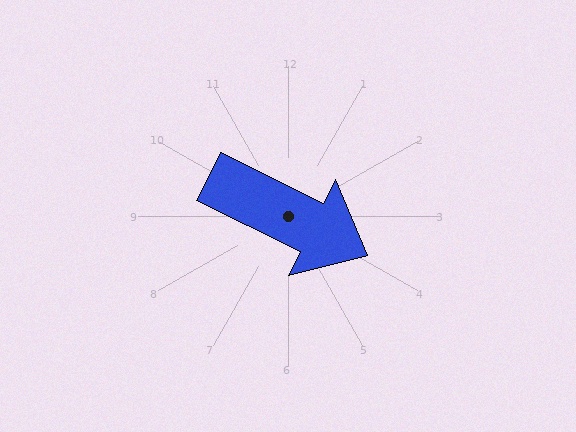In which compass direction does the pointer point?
Southeast.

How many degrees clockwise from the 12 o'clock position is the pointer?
Approximately 116 degrees.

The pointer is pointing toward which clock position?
Roughly 4 o'clock.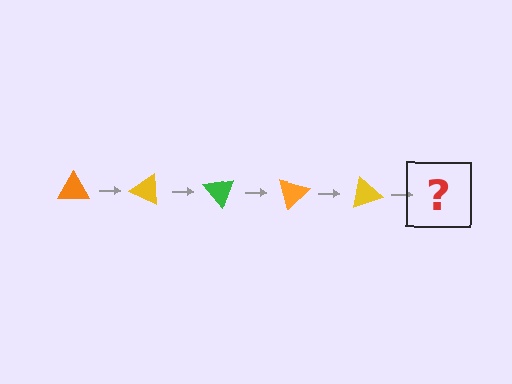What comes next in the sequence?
The next element should be a green triangle, rotated 125 degrees from the start.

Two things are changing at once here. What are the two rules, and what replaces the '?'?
The two rules are that it rotates 25 degrees each step and the color cycles through orange, yellow, and green. The '?' should be a green triangle, rotated 125 degrees from the start.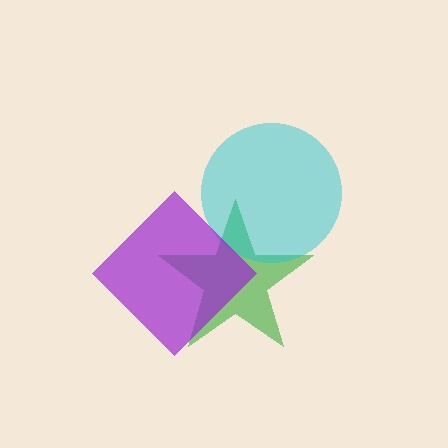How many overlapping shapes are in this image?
There are 3 overlapping shapes in the image.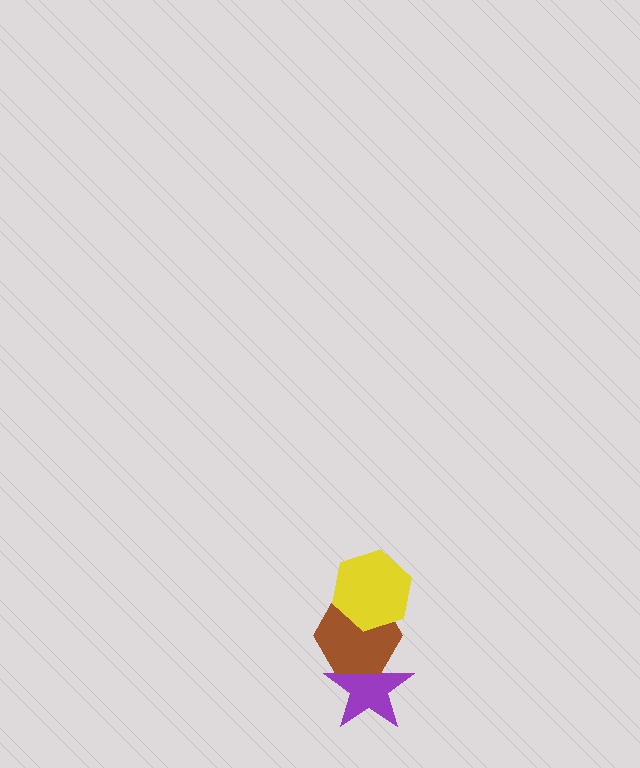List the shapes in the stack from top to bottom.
From top to bottom: the yellow hexagon, the brown hexagon, the purple star.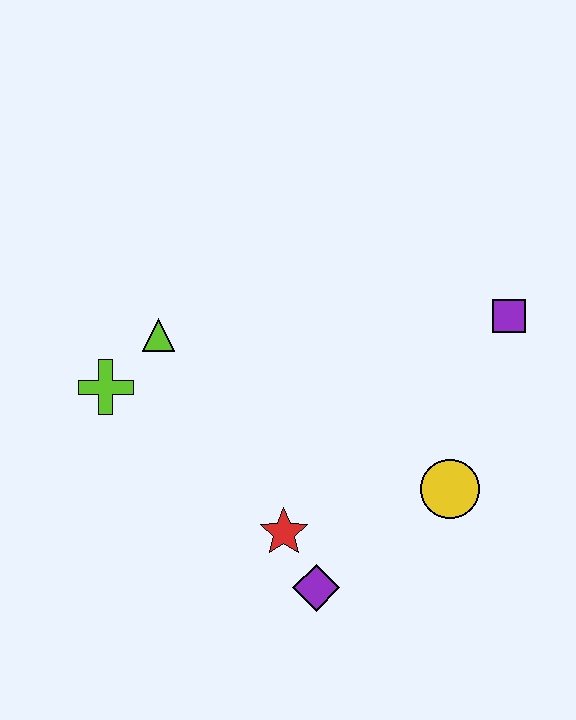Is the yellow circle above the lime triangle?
No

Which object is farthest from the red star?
The purple square is farthest from the red star.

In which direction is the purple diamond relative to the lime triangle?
The purple diamond is below the lime triangle.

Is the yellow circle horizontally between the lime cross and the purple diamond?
No